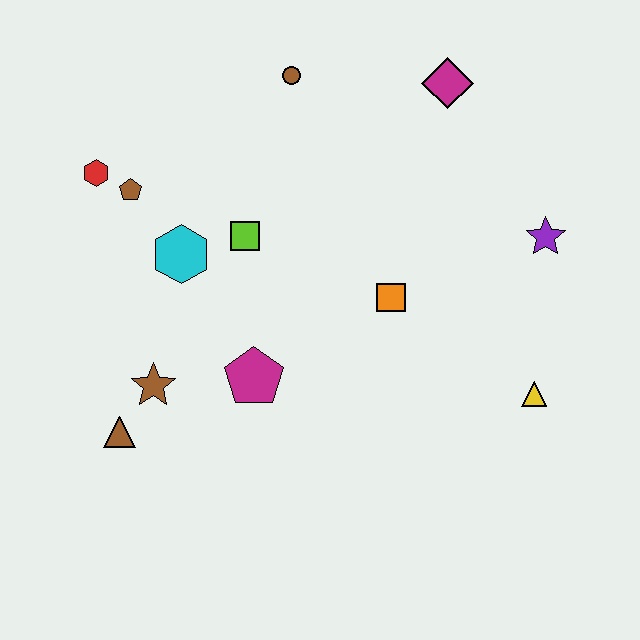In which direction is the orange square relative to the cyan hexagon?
The orange square is to the right of the cyan hexagon.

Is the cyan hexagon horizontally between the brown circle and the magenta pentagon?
No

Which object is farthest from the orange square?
The red hexagon is farthest from the orange square.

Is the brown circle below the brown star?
No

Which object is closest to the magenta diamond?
The brown circle is closest to the magenta diamond.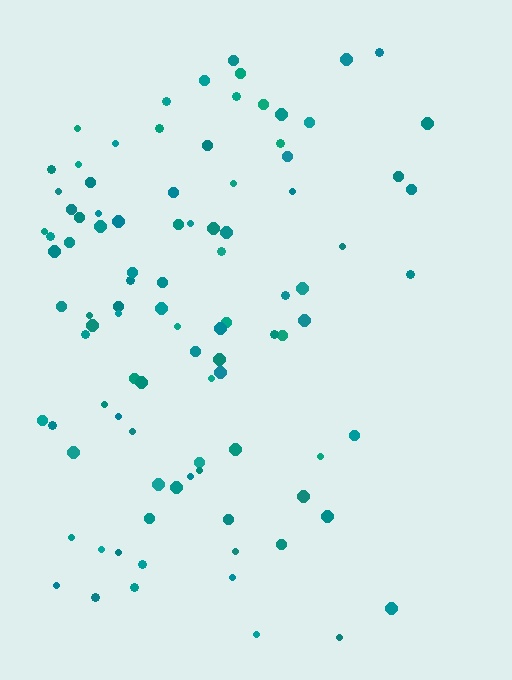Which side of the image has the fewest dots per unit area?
The right.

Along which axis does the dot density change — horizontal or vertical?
Horizontal.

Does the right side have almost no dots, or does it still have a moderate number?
Still a moderate number, just noticeably fewer than the left.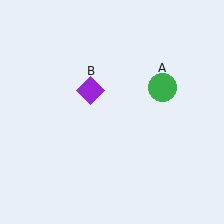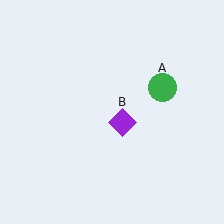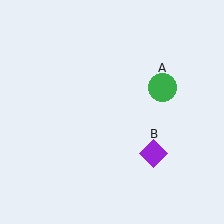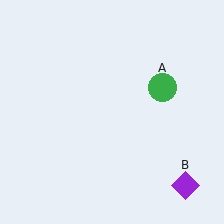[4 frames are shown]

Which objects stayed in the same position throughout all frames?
Green circle (object A) remained stationary.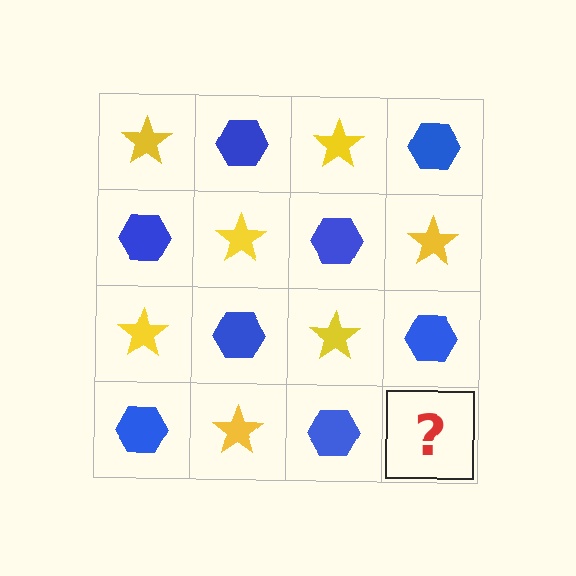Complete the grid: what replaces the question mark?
The question mark should be replaced with a yellow star.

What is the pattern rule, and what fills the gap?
The rule is that it alternates yellow star and blue hexagon in a checkerboard pattern. The gap should be filled with a yellow star.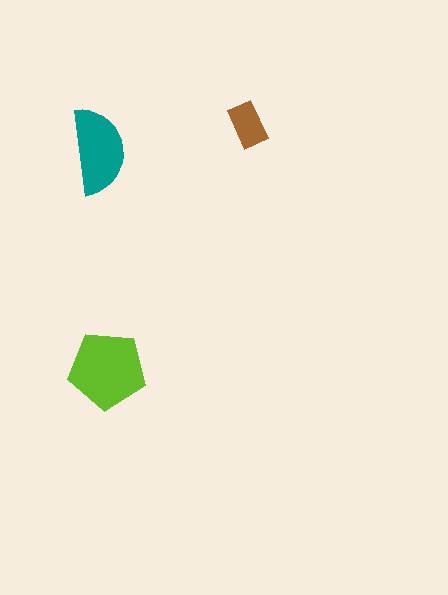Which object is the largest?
The lime pentagon.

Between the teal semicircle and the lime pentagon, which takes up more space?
The lime pentagon.